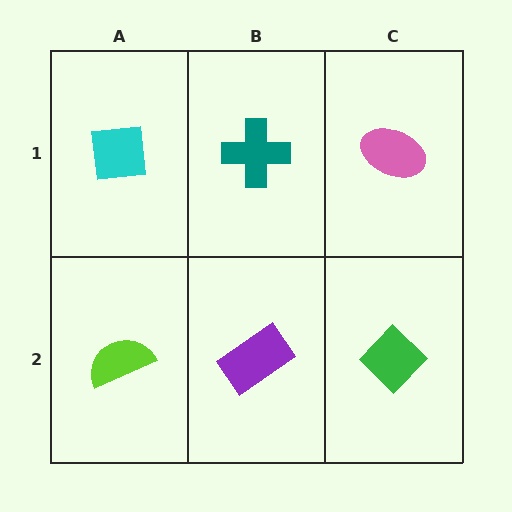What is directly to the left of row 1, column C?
A teal cross.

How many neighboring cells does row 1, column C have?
2.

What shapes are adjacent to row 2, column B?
A teal cross (row 1, column B), a lime semicircle (row 2, column A), a green diamond (row 2, column C).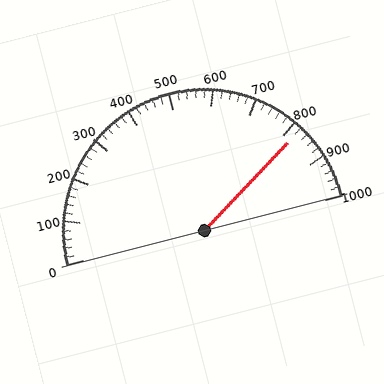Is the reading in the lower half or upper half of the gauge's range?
The reading is in the upper half of the range (0 to 1000).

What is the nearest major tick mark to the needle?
The nearest major tick mark is 800.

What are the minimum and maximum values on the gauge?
The gauge ranges from 0 to 1000.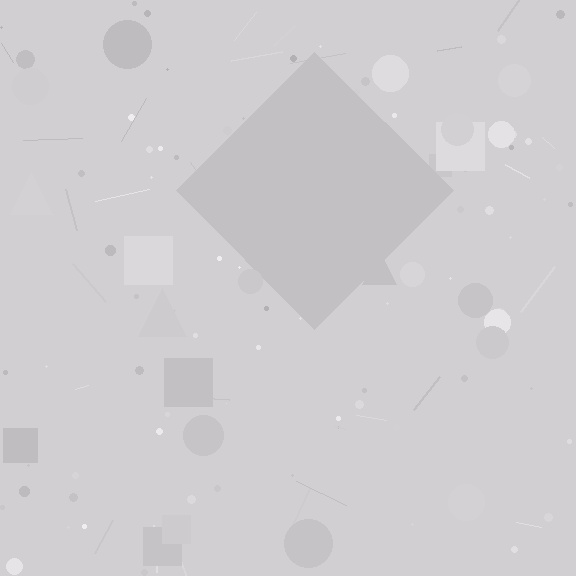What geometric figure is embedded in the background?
A diamond is embedded in the background.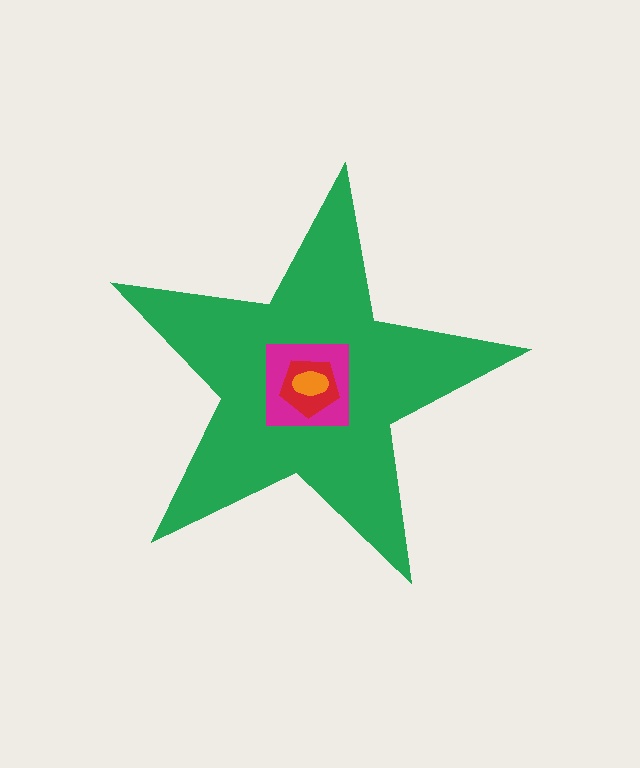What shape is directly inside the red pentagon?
The orange ellipse.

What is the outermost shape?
The green star.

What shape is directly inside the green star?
The magenta square.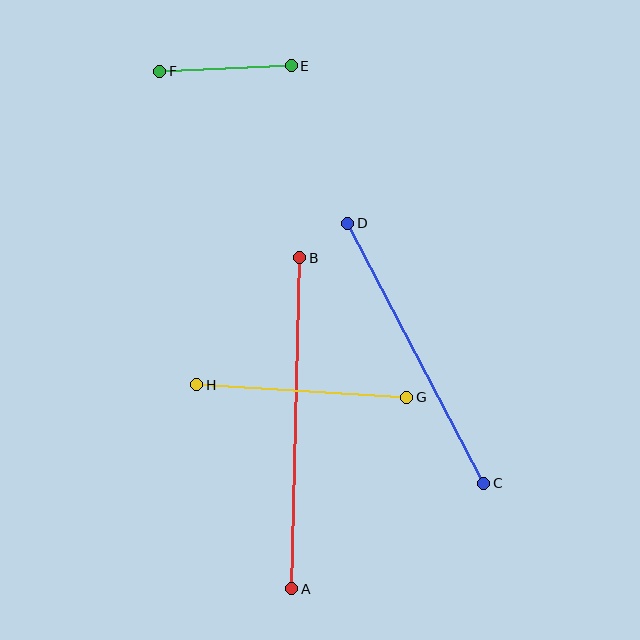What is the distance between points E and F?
The distance is approximately 131 pixels.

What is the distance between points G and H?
The distance is approximately 211 pixels.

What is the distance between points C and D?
The distance is approximately 293 pixels.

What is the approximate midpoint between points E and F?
The midpoint is at approximately (226, 68) pixels.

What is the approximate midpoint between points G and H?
The midpoint is at approximately (302, 391) pixels.